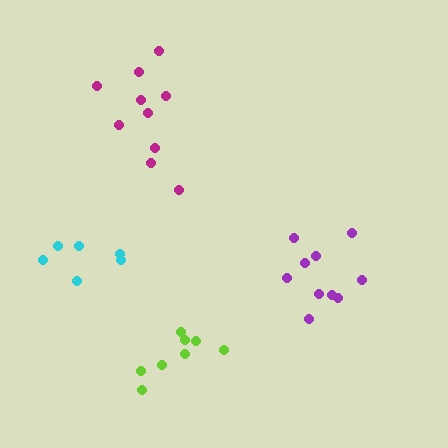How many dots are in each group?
Group 1: 6 dots, Group 2: 10 dots, Group 3: 10 dots, Group 4: 8 dots (34 total).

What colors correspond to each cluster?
The clusters are colored: cyan, magenta, purple, lime.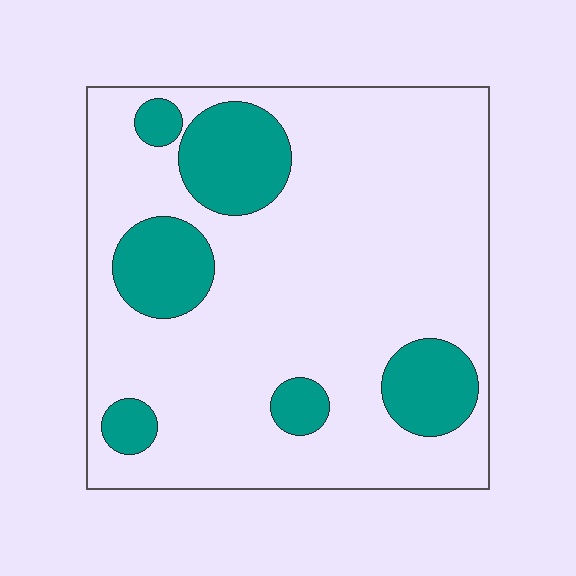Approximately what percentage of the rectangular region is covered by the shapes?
Approximately 20%.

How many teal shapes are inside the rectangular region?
6.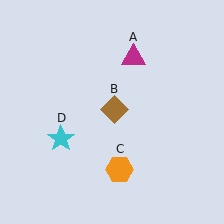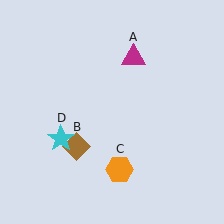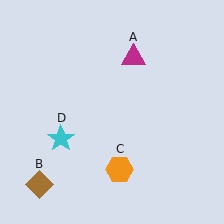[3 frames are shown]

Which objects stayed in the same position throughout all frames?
Magenta triangle (object A) and orange hexagon (object C) and cyan star (object D) remained stationary.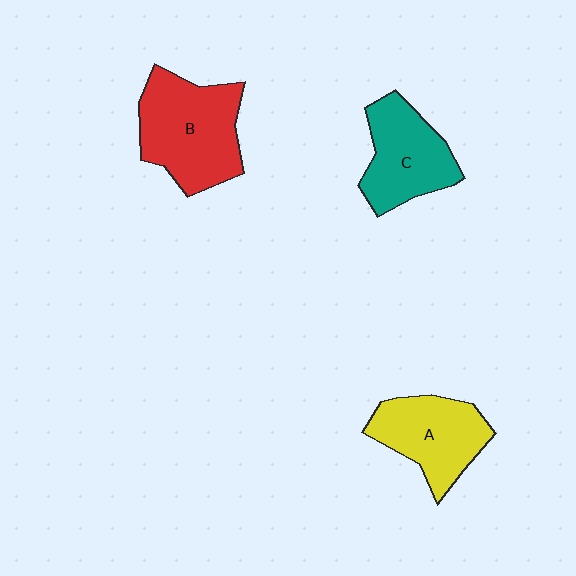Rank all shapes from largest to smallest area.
From largest to smallest: B (red), C (teal), A (yellow).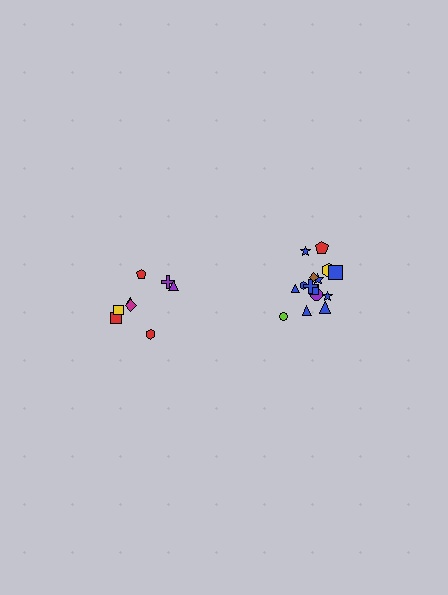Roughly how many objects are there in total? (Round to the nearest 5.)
Roughly 25 objects in total.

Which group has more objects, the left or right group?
The right group.